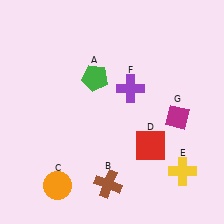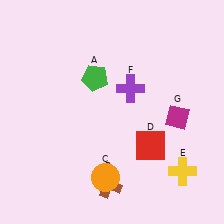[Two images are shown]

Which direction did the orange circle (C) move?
The orange circle (C) moved right.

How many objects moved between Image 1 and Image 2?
1 object moved between the two images.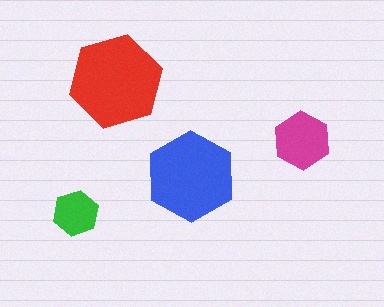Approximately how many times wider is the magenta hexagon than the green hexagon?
About 1.5 times wider.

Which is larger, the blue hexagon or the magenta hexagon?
The blue one.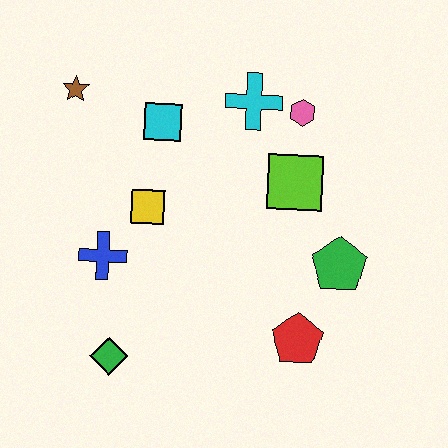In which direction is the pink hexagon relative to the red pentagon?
The pink hexagon is above the red pentagon.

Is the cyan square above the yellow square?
Yes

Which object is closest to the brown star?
The cyan square is closest to the brown star.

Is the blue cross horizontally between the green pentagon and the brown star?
Yes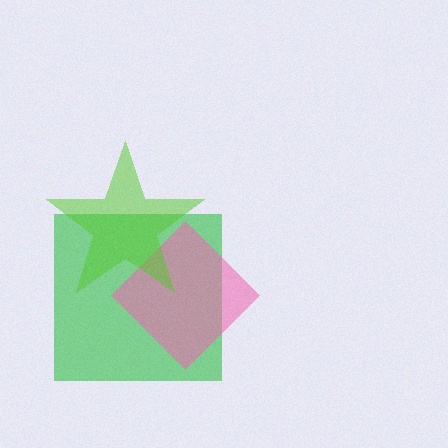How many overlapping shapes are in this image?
There are 3 overlapping shapes in the image.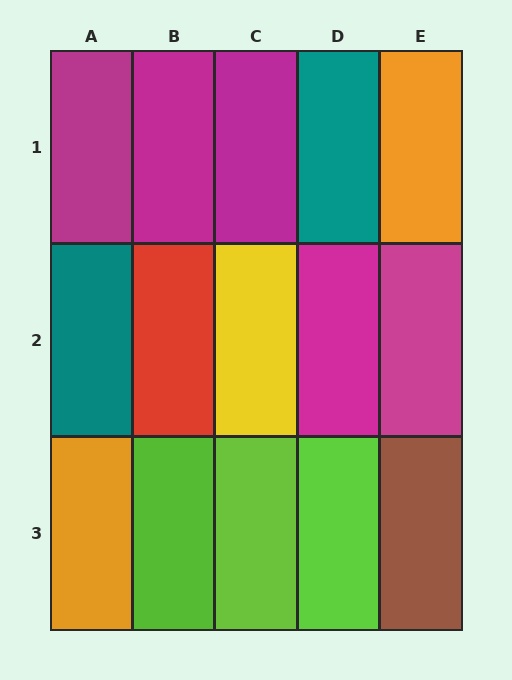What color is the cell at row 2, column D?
Magenta.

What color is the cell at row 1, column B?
Magenta.